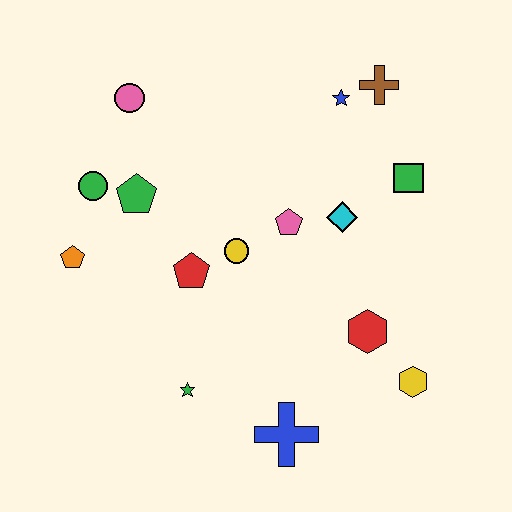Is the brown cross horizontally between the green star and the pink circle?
No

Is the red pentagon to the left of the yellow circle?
Yes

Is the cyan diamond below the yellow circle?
No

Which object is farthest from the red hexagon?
The pink circle is farthest from the red hexagon.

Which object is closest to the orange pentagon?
The green circle is closest to the orange pentagon.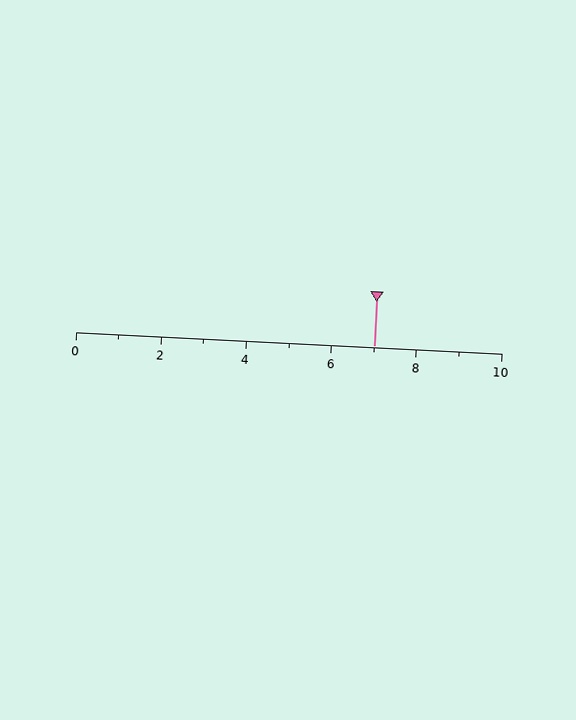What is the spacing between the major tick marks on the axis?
The major ticks are spaced 2 apart.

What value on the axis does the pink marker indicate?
The marker indicates approximately 7.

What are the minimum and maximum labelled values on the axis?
The axis runs from 0 to 10.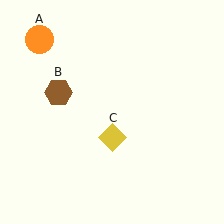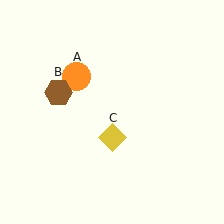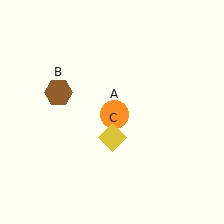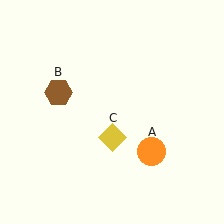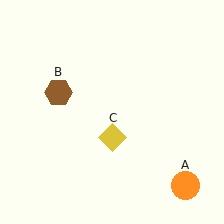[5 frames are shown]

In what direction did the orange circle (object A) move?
The orange circle (object A) moved down and to the right.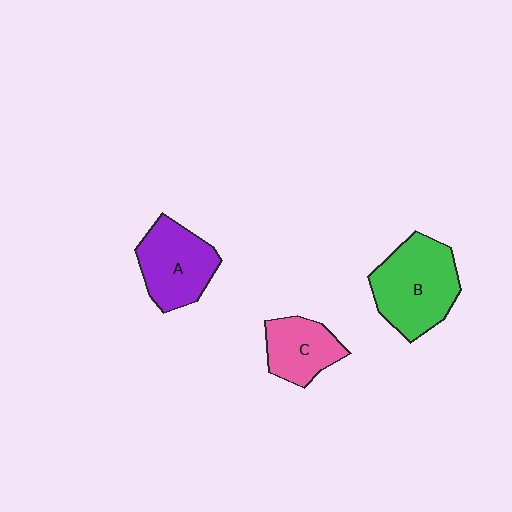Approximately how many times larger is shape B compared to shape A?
Approximately 1.2 times.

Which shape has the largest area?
Shape B (green).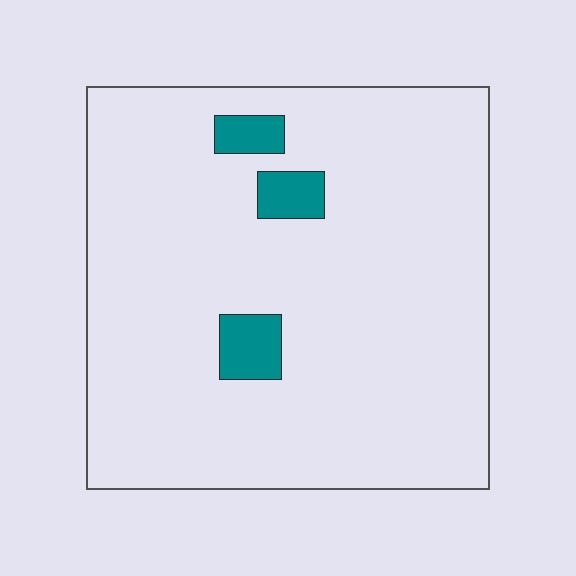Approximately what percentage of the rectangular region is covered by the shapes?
Approximately 5%.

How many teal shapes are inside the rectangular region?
3.